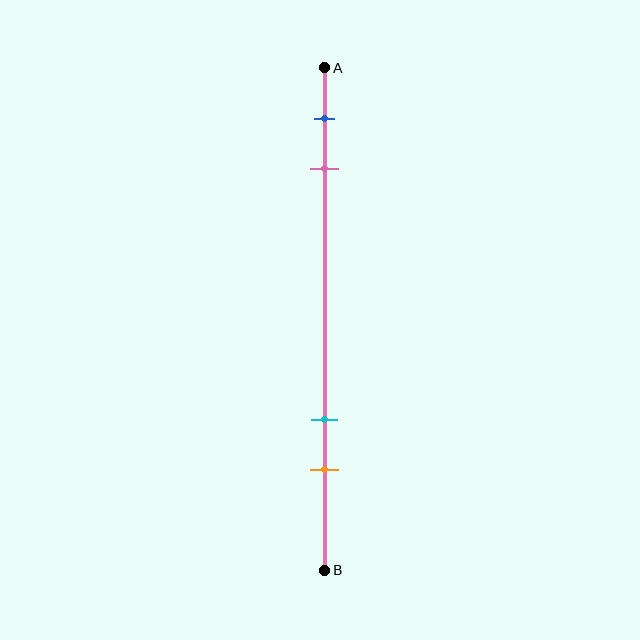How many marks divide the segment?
There are 4 marks dividing the segment.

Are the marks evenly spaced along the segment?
No, the marks are not evenly spaced.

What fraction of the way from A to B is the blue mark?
The blue mark is approximately 10% (0.1) of the way from A to B.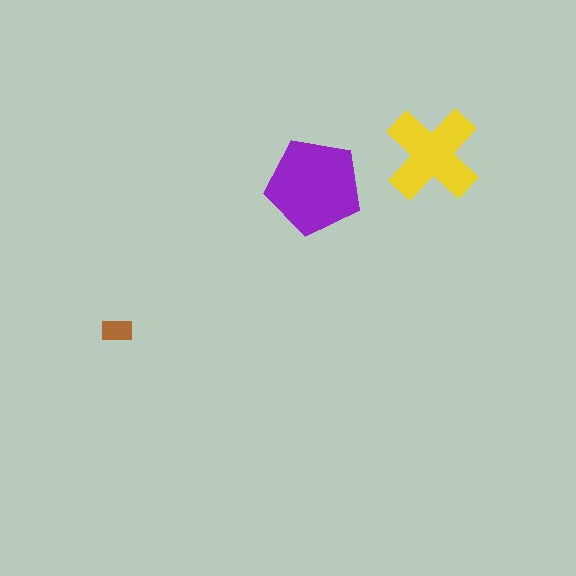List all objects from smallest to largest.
The brown rectangle, the yellow cross, the purple pentagon.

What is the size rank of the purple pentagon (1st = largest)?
1st.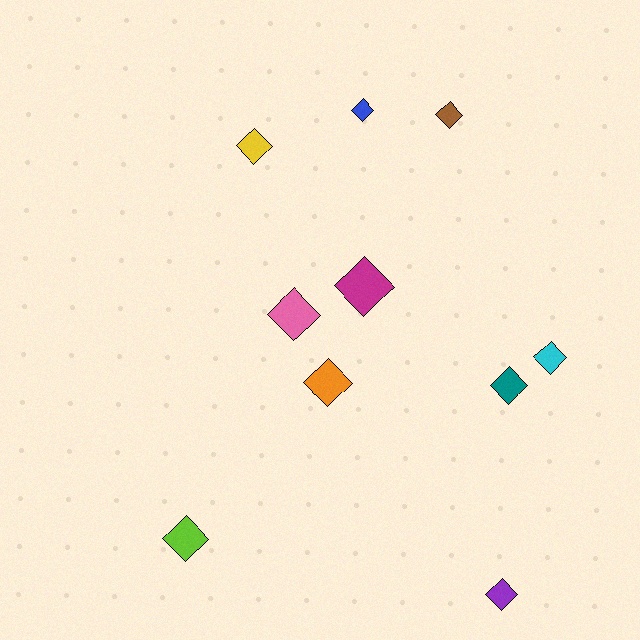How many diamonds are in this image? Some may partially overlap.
There are 10 diamonds.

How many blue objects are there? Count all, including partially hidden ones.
There is 1 blue object.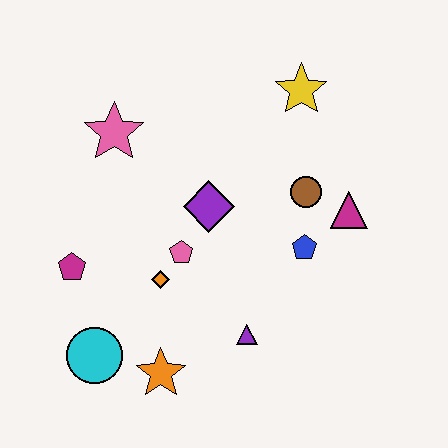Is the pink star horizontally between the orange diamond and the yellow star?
No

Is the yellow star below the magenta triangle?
No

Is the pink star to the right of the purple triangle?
No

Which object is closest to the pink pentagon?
The orange diamond is closest to the pink pentagon.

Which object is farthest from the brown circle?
The cyan circle is farthest from the brown circle.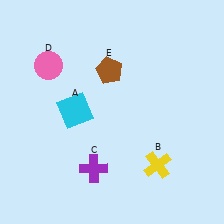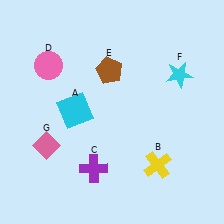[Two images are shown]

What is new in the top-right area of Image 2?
A cyan star (F) was added in the top-right area of Image 2.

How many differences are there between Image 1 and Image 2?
There are 2 differences between the two images.